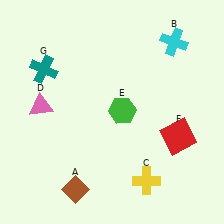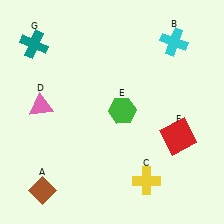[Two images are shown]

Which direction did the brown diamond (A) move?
The brown diamond (A) moved left.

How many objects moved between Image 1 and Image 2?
2 objects moved between the two images.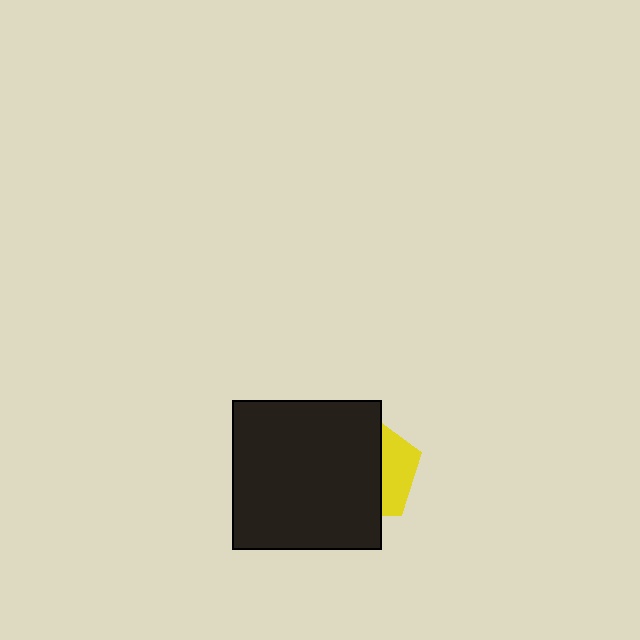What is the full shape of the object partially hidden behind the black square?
The partially hidden object is a yellow pentagon.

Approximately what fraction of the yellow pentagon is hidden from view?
Roughly 67% of the yellow pentagon is hidden behind the black square.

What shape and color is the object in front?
The object in front is a black square.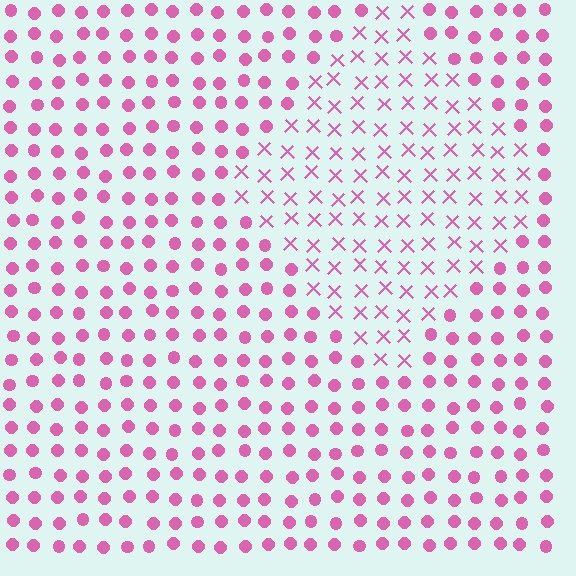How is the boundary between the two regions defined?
The boundary is defined by a change in element shape: X marks inside vs. circles outside. All elements share the same color and spacing.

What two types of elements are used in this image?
The image uses X marks inside the diamond region and circles outside it.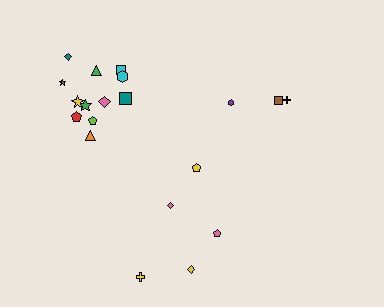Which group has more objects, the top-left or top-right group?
The top-left group.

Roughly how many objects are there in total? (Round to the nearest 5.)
Roughly 20 objects in total.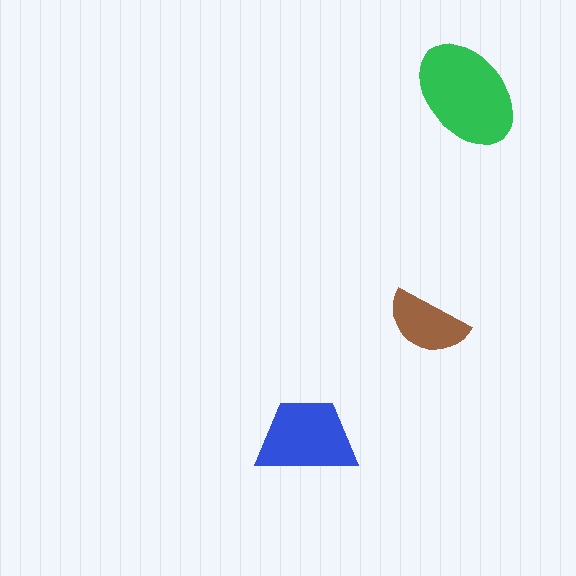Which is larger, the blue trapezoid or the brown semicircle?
The blue trapezoid.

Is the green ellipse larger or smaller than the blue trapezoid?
Larger.